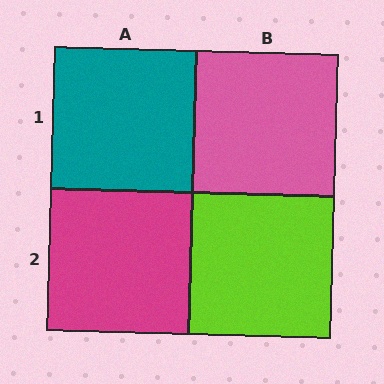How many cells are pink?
1 cell is pink.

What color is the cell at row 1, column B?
Pink.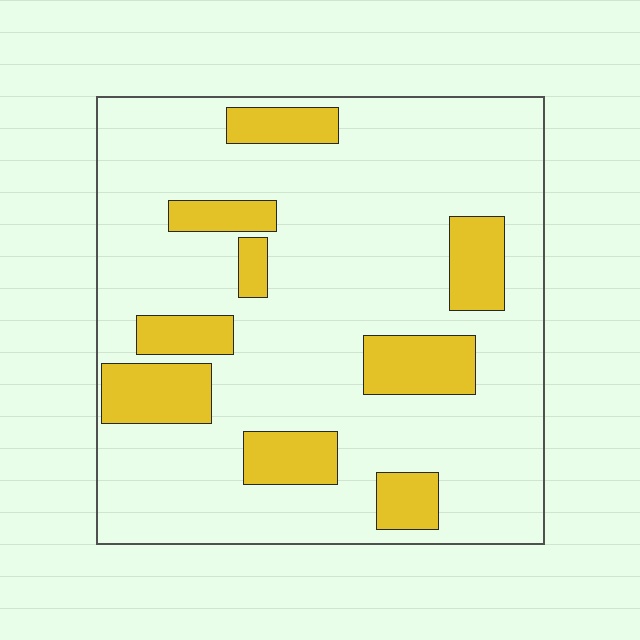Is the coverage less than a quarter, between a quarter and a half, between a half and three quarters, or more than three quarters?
Less than a quarter.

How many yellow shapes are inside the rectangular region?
9.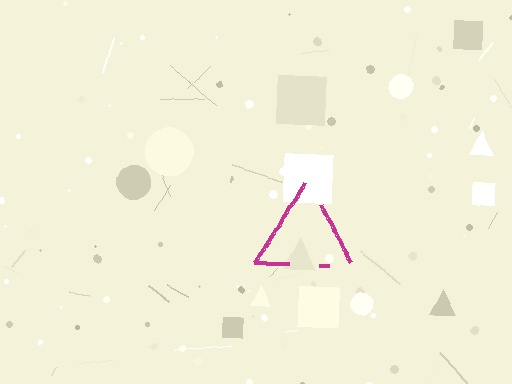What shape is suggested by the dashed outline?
The dashed outline suggests a triangle.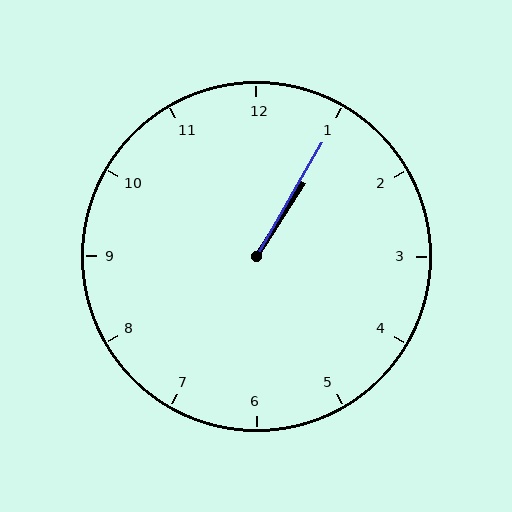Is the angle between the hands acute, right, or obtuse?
It is acute.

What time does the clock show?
1:05.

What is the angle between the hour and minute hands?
Approximately 2 degrees.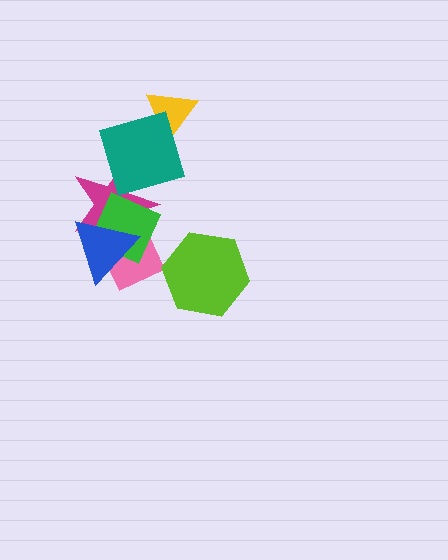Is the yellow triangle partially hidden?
Yes, it is partially covered by another shape.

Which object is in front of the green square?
The blue triangle is in front of the green square.